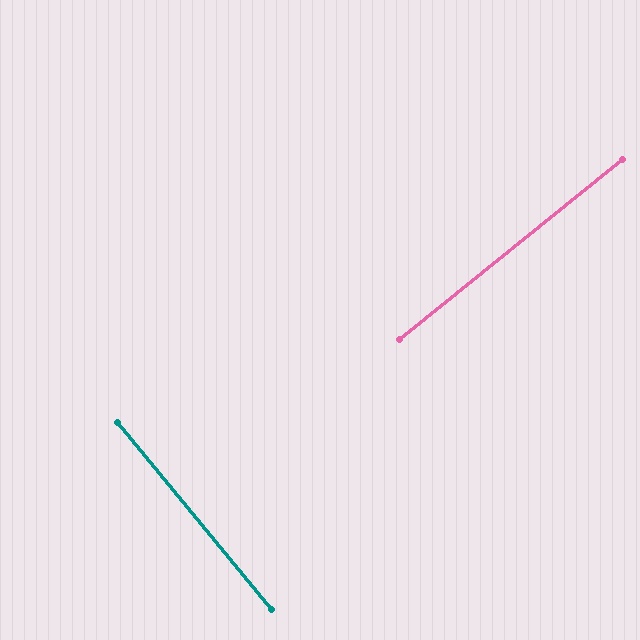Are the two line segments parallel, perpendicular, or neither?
Perpendicular — they meet at approximately 89°.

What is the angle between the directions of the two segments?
Approximately 89 degrees.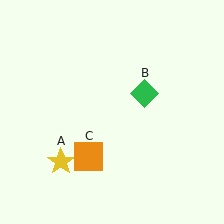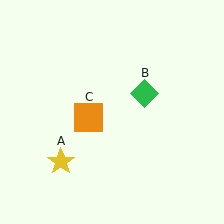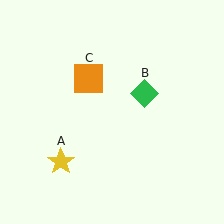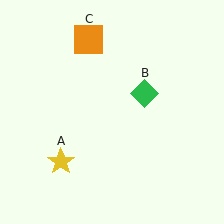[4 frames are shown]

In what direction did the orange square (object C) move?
The orange square (object C) moved up.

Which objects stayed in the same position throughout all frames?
Yellow star (object A) and green diamond (object B) remained stationary.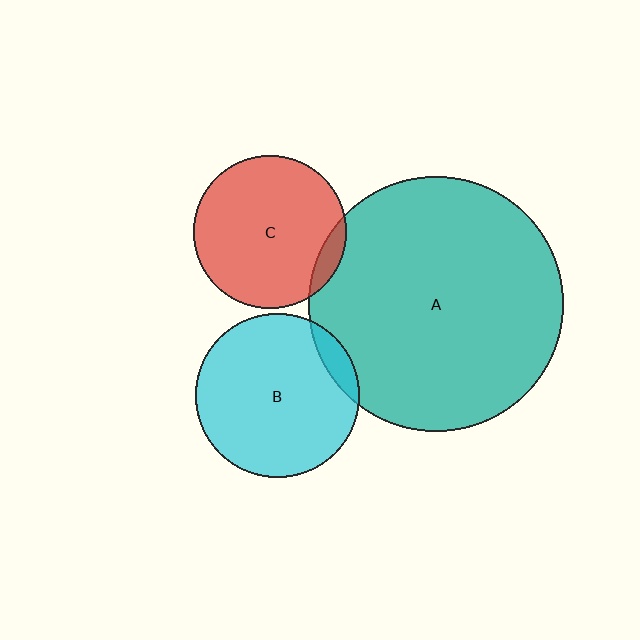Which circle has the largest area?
Circle A (teal).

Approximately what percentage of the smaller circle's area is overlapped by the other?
Approximately 10%.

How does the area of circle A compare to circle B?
Approximately 2.4 times.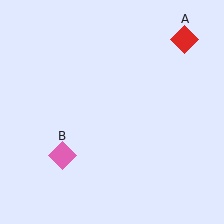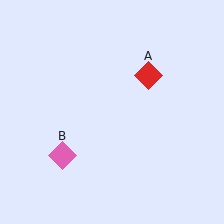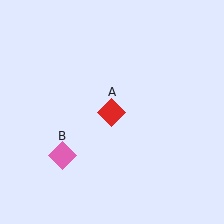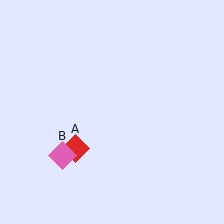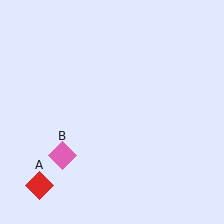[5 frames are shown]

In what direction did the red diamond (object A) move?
The red diamond (object A) moved down and to the left.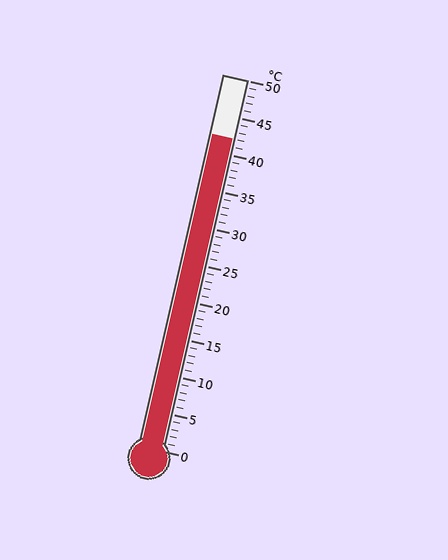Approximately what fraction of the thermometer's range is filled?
The thermometer is filled to approximately 85% of its range.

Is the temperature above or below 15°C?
The temperature is above 15°C.